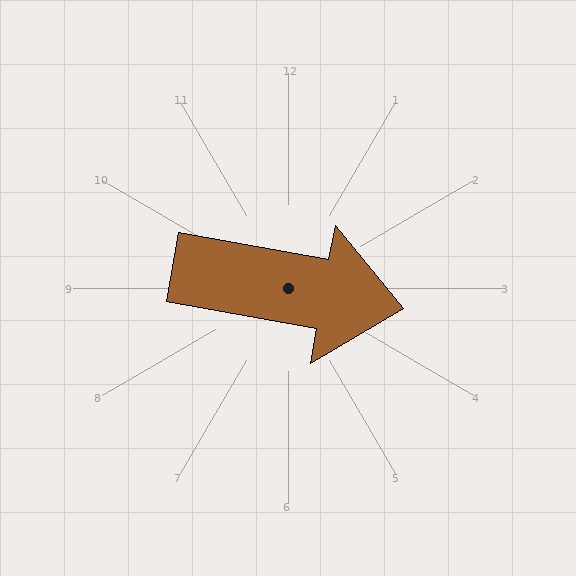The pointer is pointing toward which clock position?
Roughly 3 o'clock.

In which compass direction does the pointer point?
East.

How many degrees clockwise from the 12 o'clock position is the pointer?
Approximately 100 degrees.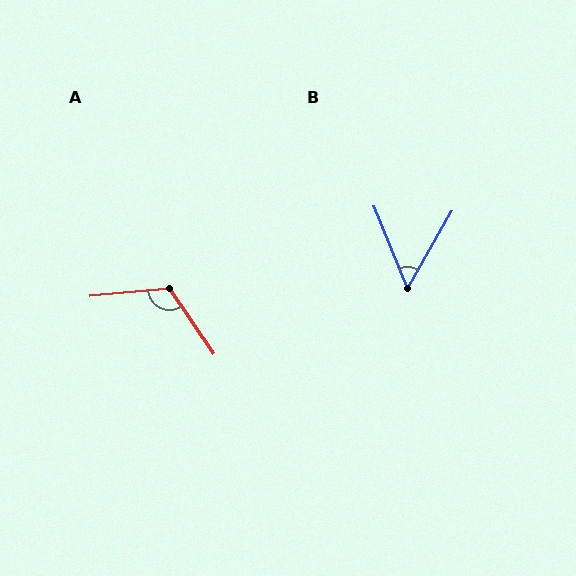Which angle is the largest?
A, at approximately 119 degrees.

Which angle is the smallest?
B, at approximately 52 degrees.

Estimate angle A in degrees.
Approximately 119 degrees.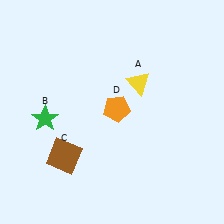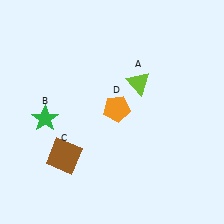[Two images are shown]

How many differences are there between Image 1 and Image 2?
There is 1 difference between the two images.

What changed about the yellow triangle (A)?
In Image 1, A is yellow. In Image 2, it changed to lime.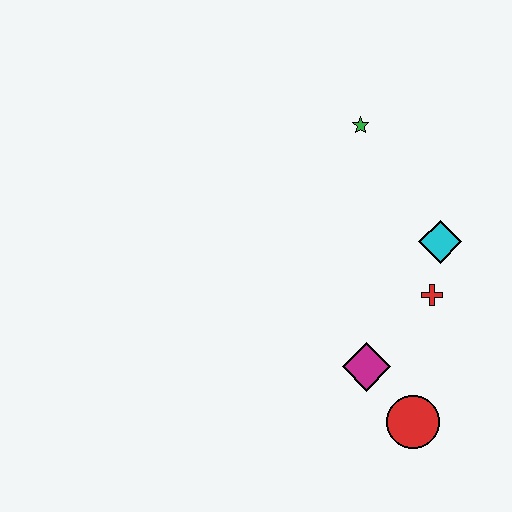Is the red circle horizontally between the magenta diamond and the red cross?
Yes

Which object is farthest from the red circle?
The green star is farthest from the red circle.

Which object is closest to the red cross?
The cyan diamond is closest to the red cross.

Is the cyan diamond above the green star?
No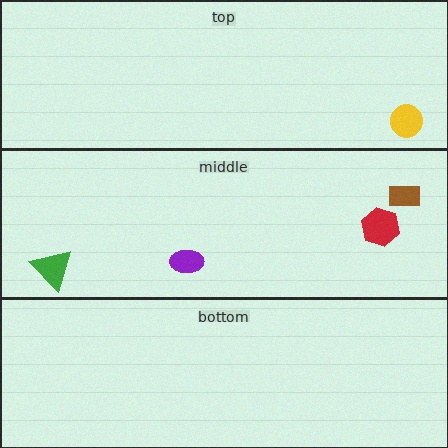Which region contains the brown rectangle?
The middle region.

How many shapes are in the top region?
1.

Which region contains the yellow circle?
The top region.